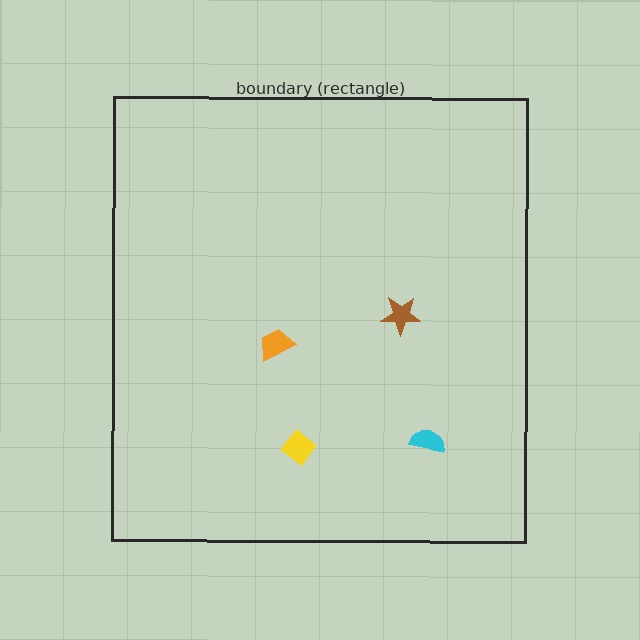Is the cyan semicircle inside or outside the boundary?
Inside.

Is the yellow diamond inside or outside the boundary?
Inside.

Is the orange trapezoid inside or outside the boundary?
Inside.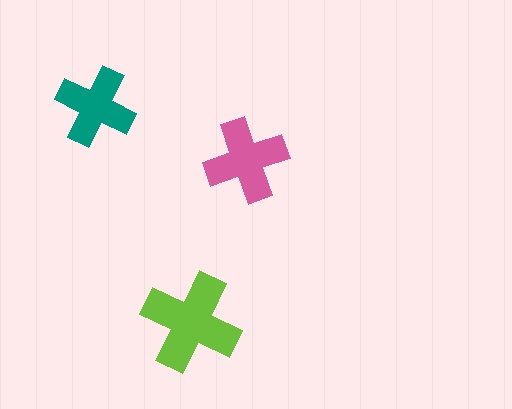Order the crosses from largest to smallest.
the lime one, the pink one, the teal one.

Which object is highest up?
The teal cross is topmost.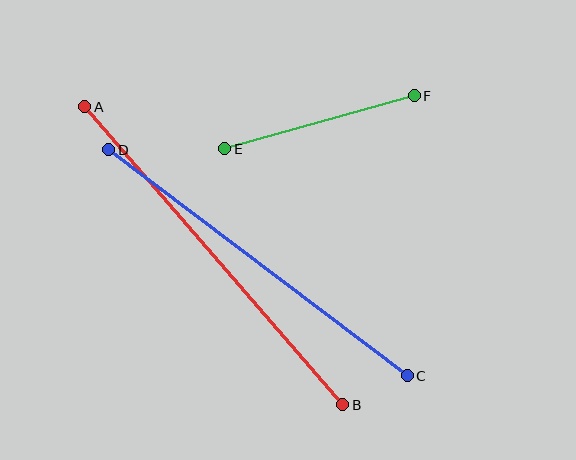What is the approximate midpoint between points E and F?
The midpoint is at approximately (320, 122) pixels.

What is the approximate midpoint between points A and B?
The midpoint is at approximately (214, 256) pixels.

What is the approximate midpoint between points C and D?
The midpoint is at approximately (258, 263) pixels.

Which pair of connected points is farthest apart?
Points A and B are farthest apart.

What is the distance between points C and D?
The distance is approximately 374 pixels.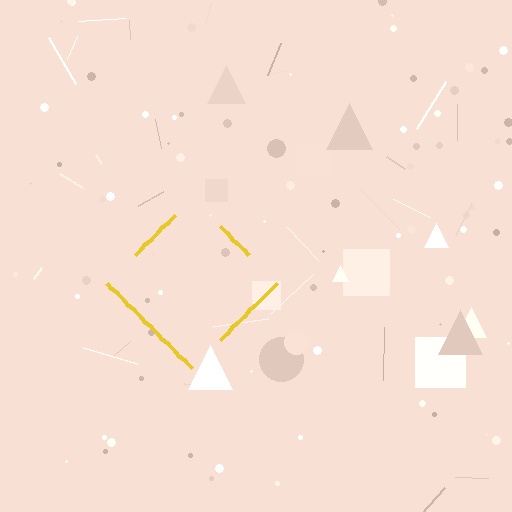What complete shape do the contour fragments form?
The contour fragments form a diamond.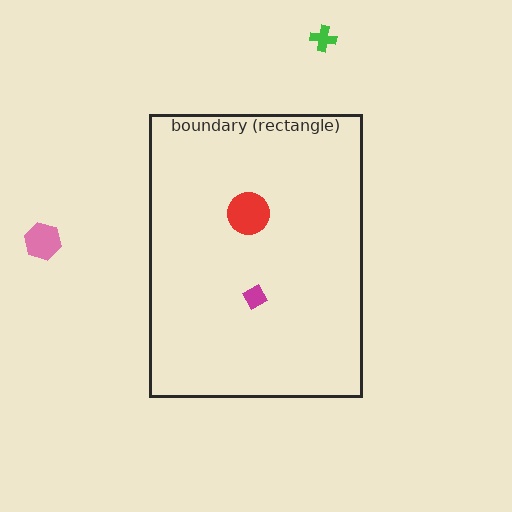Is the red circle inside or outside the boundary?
Inside.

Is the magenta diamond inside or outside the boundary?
Inside.